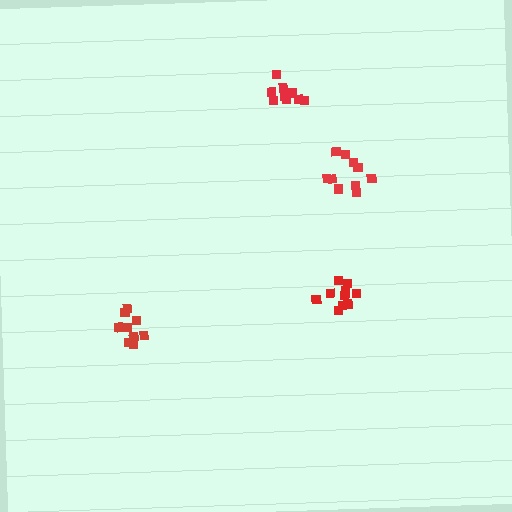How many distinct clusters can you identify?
There are 4 distinct clusters.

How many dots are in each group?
Group 1: 11 dots, Group 2: 10 dots, Group 3: 11 dots, Group 4: 10 dots (42 total).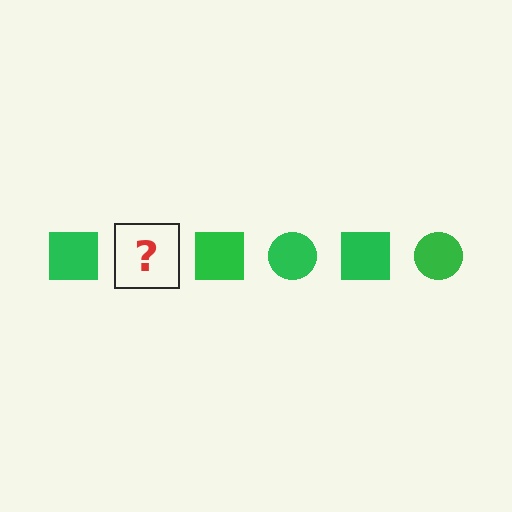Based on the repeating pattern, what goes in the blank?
The blank should be a green circle.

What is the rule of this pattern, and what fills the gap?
The rule is that the pattern cycles through square, circle shapes in green. The gap should be filled with a green circle.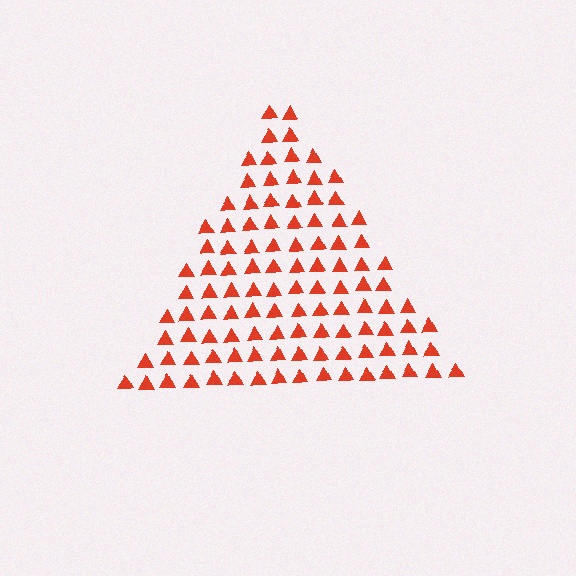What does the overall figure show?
The overall figure shows a triangle.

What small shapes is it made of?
It is made of small triangles.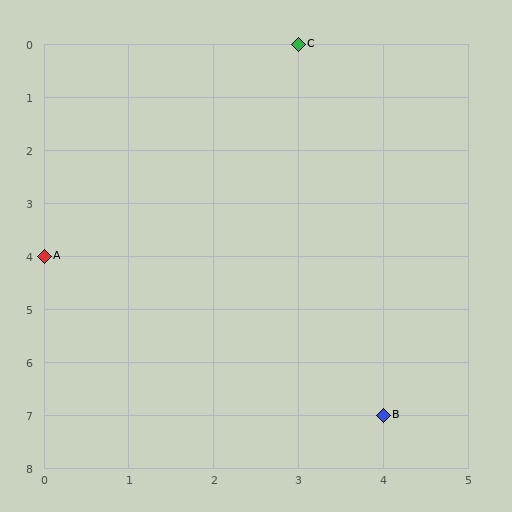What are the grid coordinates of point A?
Point A is at grid coordinates (0, 4).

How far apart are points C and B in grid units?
Points C and B are 1 column and 7 rows apart (about 7.1 grid units diagonally).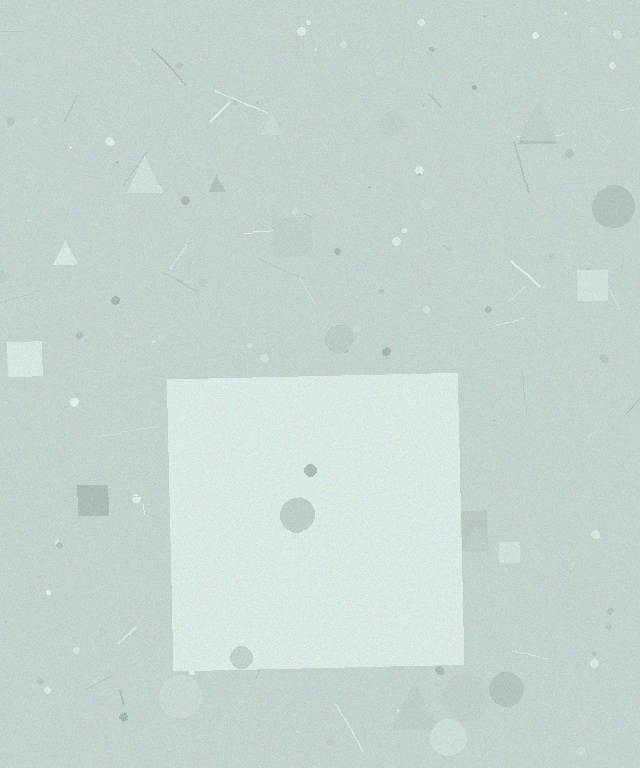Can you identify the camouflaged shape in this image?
The camouflaged shape is a square.